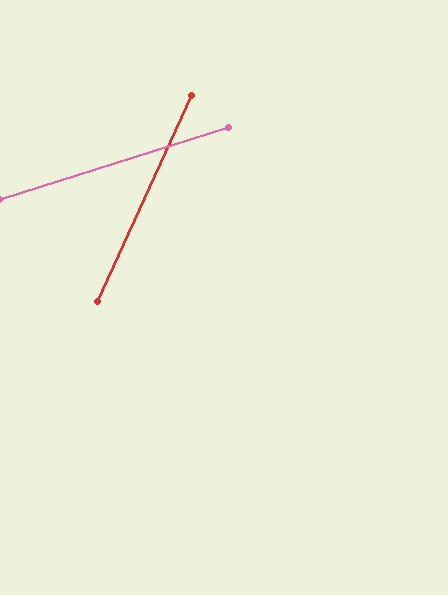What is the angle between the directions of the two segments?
Approximately 48 degrees.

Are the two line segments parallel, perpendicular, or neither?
Neither parallel nor perpendicular — they differ by about 48°.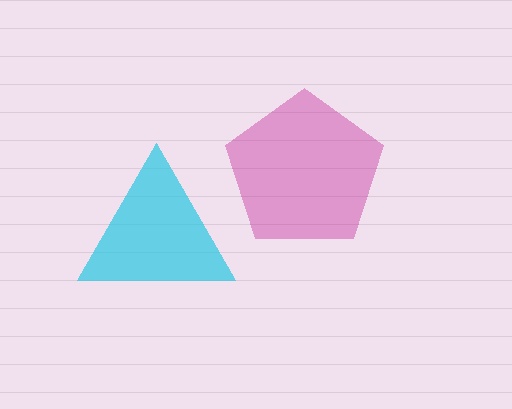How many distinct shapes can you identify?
There are 2 distinct shapes: a magenta pentagon, a cyan triangle.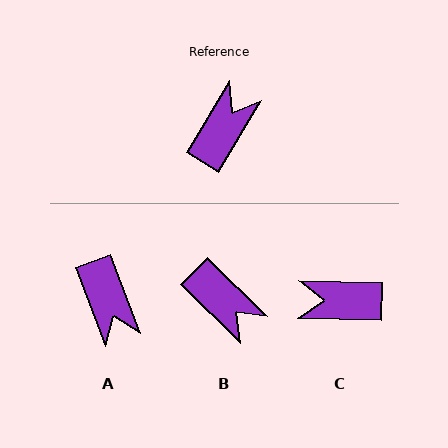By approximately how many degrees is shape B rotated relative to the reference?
Approximately 103 degrees clockwise.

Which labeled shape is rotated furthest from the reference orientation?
A, about 129 degrees away.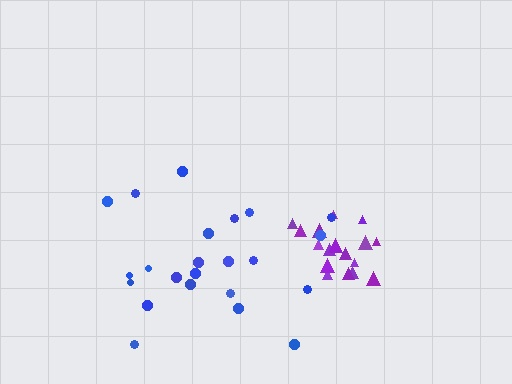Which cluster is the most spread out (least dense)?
Blue.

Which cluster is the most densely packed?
Purple.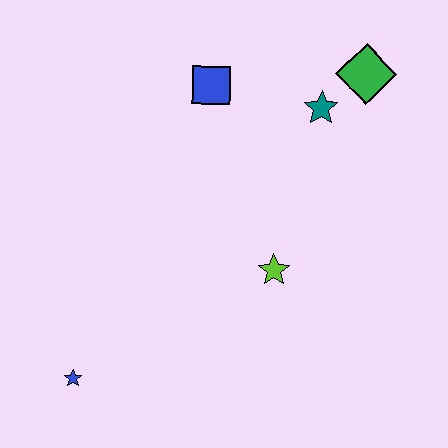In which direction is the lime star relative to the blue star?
The lime star is to the right of the blue star.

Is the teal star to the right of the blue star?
Yes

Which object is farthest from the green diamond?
The blue star is farthest from the green diamond.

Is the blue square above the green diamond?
No